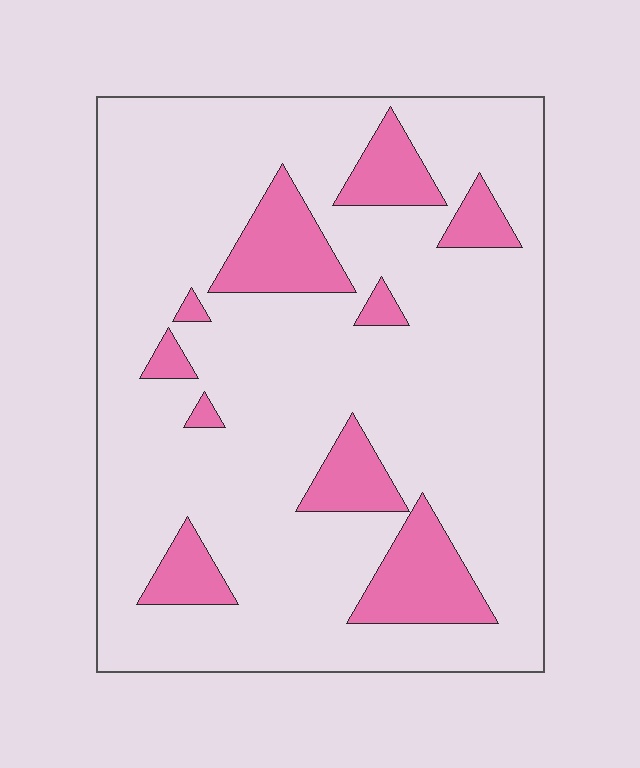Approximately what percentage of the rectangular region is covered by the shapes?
Approximately 15%.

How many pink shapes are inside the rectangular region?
10.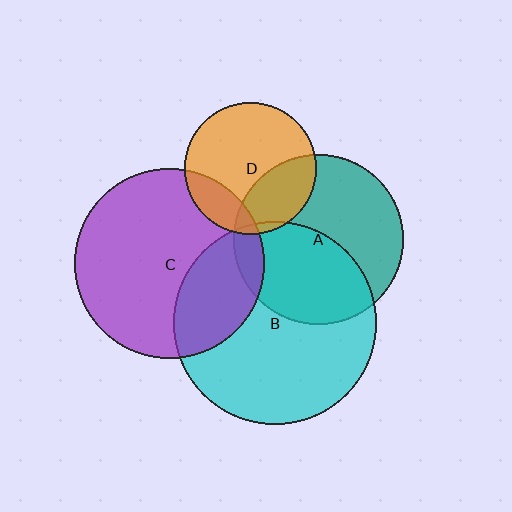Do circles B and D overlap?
Yes.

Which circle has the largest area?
Circle B (cyan).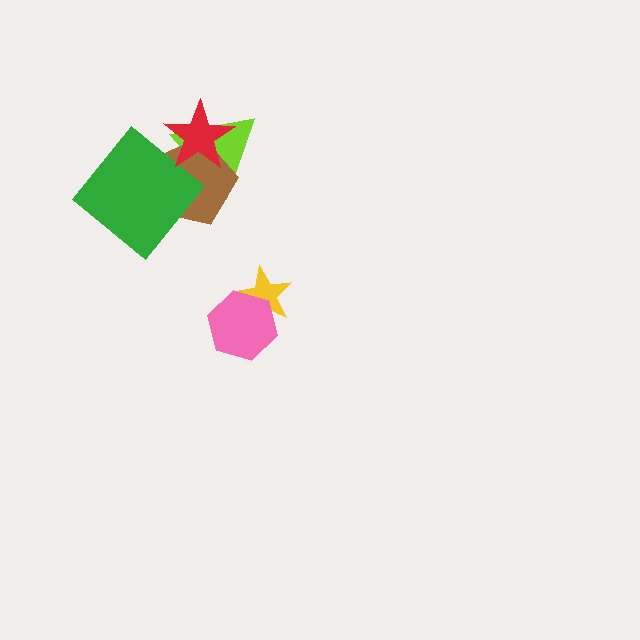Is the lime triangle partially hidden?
Yes, it is partially covered by another shape.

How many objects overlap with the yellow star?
1 object overlaps with the yellow star.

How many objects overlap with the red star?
2 objects overlap with the red star.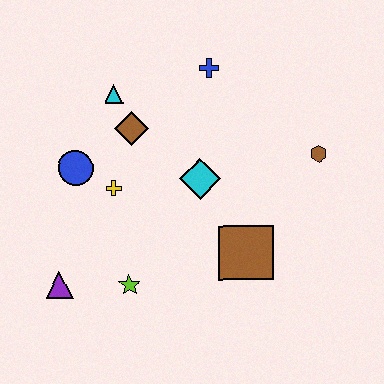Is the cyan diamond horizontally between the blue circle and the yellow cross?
No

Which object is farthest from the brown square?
The cyan triangle is farthest from the brown square.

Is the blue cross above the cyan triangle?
Yes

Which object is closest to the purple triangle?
The lime star is closest to the purple triangle.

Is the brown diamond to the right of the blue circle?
Yes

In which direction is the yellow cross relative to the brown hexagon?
The yellow cross is to the left of the brown hexagon.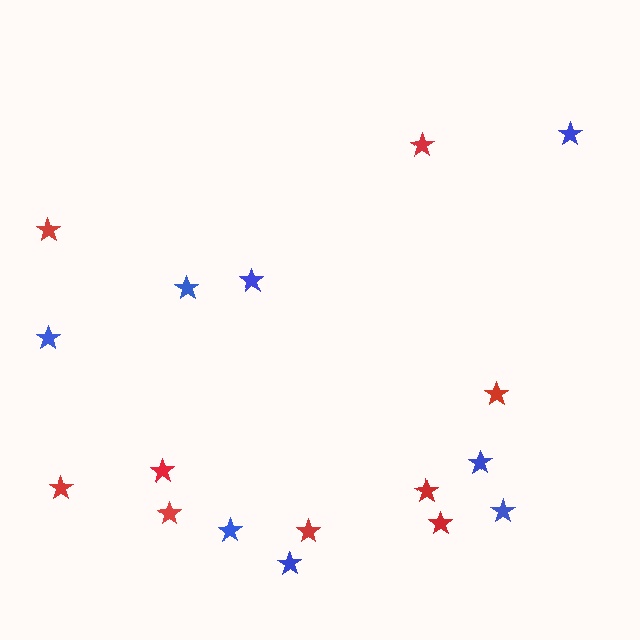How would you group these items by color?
There are 2 groups: one group of blue stars (8) and one group of red stars (9).